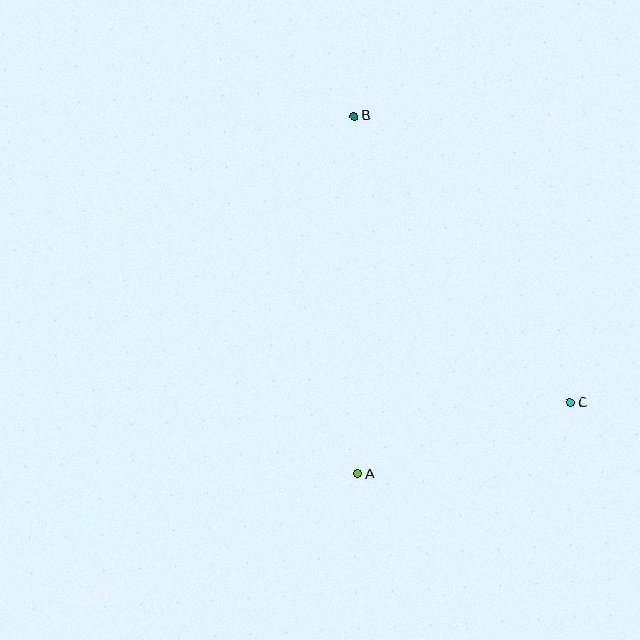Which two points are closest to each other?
Points A and C are closest to each other.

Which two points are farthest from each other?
Points B and C are farthest from each other.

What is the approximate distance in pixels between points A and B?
The distance between A and B is approximately 358 pixels.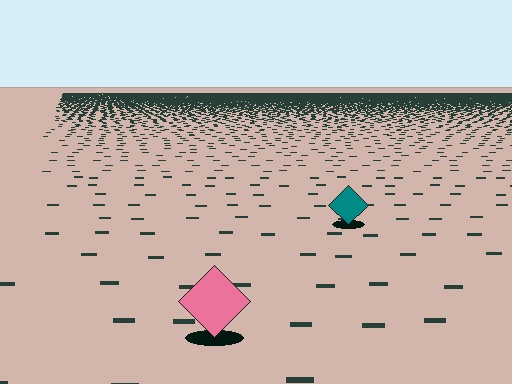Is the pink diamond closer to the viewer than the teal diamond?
Yes. The pink diamond is closer — you can tell from the texture gradient: the ground texture is coarser near it.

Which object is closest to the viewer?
The pink diamond is closest. The texture marks near it are larger and more spread out.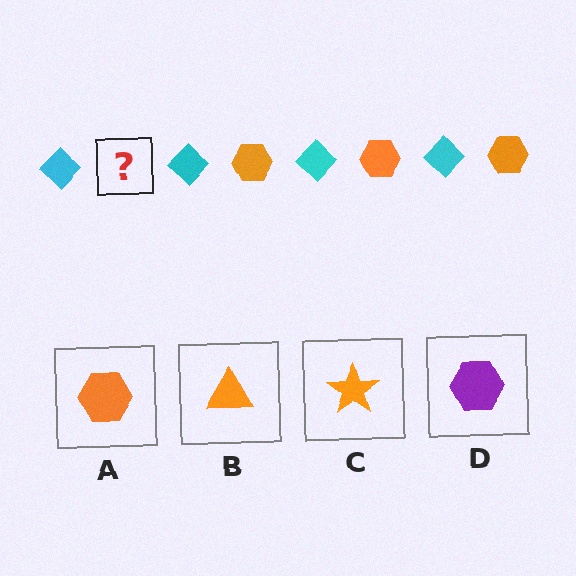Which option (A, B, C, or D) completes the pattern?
A.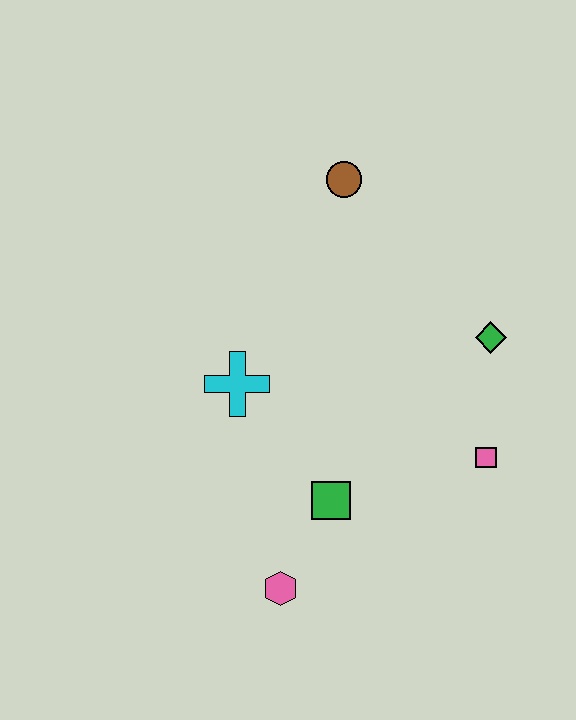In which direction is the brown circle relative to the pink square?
The brown circle is above the pink square.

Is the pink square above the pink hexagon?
Yes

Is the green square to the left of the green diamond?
Yes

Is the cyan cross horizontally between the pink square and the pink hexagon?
No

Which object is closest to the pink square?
The green diamond is closest to the pink square.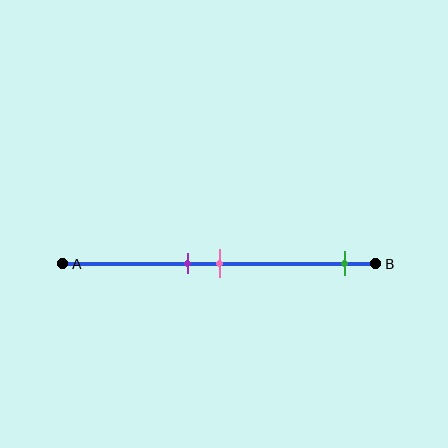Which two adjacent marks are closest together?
The purple and pink marks are the closest adjacent pair.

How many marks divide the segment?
There are 3 marks dividing the segment.